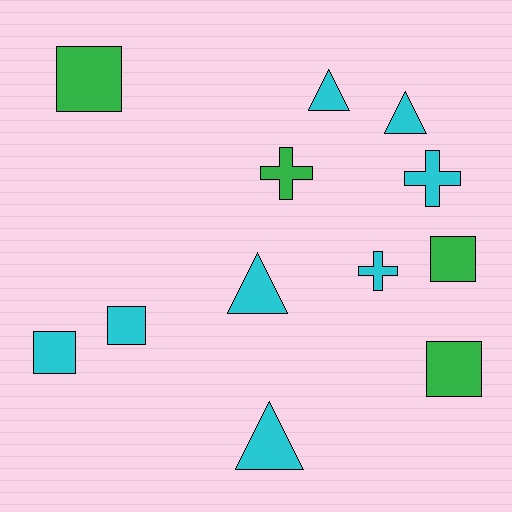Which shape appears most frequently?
Square, with 5 objects.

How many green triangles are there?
There are no green triangles.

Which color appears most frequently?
Cyan, with 8 objects.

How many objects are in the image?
There are 12 objects.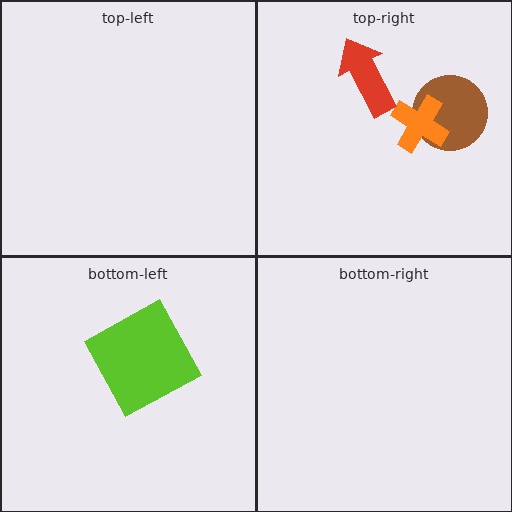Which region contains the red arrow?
The top-right region.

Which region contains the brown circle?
The top-right region.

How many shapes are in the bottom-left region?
1.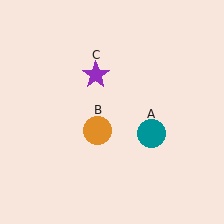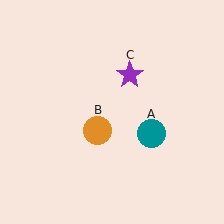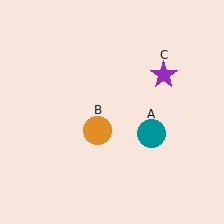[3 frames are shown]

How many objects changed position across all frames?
1 object changed position: purple star (object C).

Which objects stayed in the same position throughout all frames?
Teal circle (object A) and orange circle (object B) remained stationary.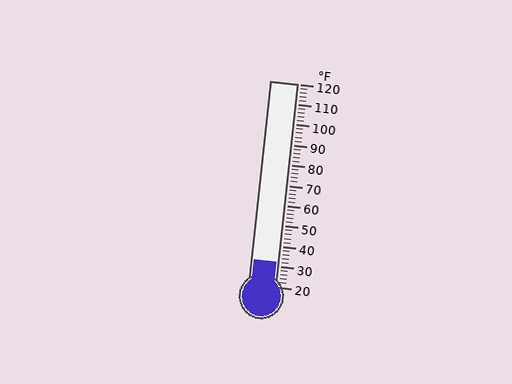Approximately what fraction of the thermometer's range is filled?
The thermometer is filled to approximately 10% of its range.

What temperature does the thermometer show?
The thermometer shows approximately 32°F.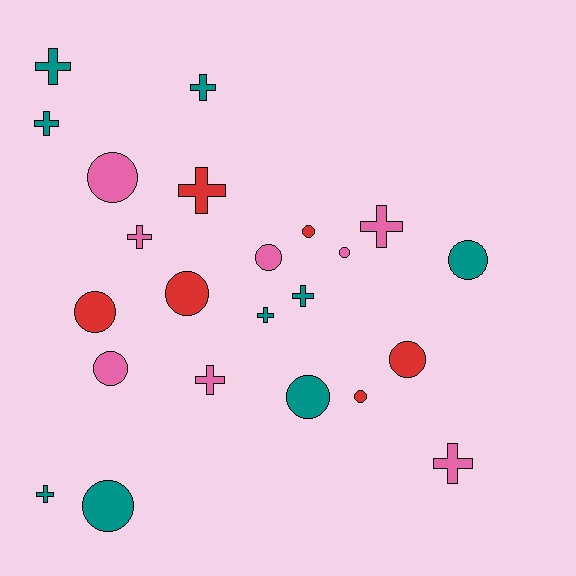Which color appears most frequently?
Teal, with 9 objects.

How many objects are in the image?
There are 23 objects.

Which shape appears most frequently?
Circle, with 12 objects.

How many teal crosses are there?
There are 6 teal crosses.